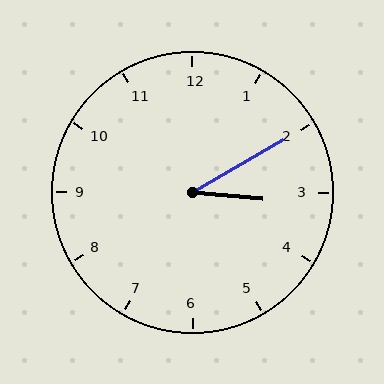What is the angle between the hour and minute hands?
Approximately 35 degrees.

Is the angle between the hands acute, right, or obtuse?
It is acute.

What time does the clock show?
3:10.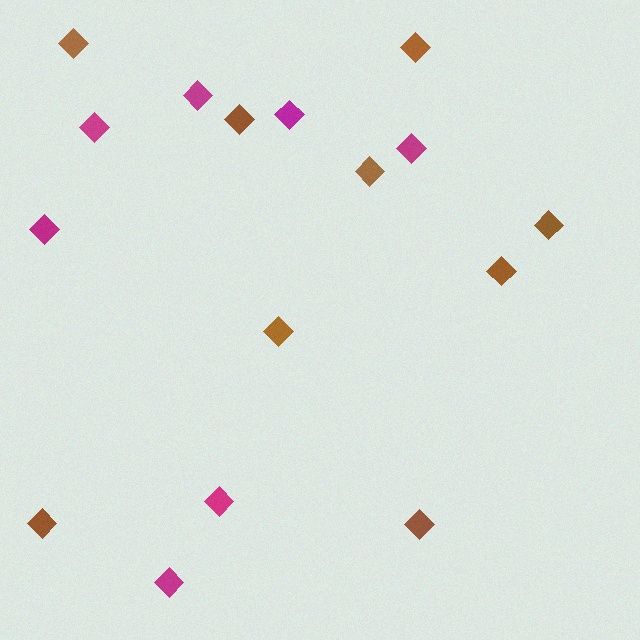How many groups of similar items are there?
There are 2 groups: one group of brown diamonds (9) and one group of magenta diamonds (7).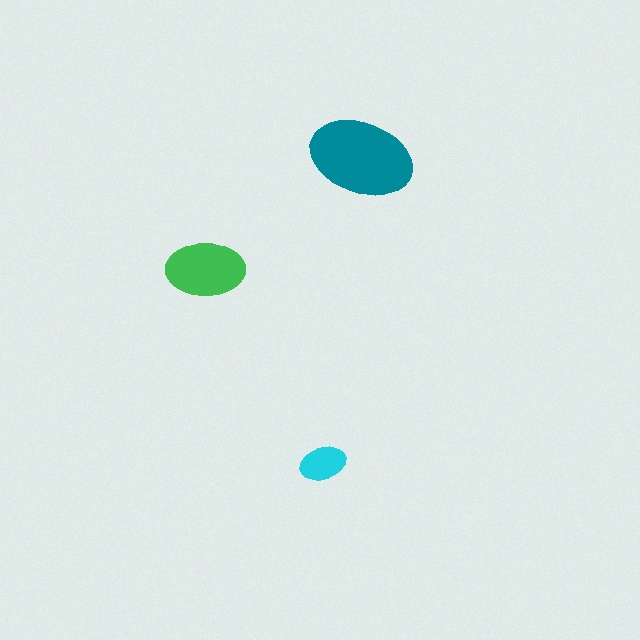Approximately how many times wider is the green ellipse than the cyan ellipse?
About 1.5 times wider.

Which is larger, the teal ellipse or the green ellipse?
The teal one.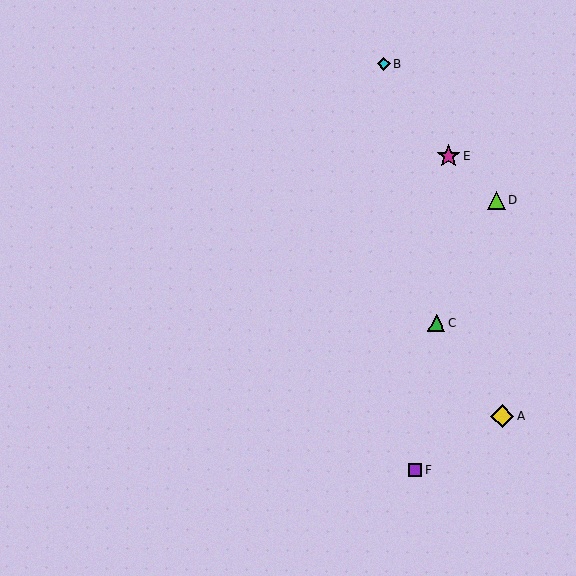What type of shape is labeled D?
Shape D is a lime triangle.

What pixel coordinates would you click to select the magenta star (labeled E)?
Click at (448, 156) to select the magenta star E.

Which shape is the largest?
The magenta star (labeled E) is the largest.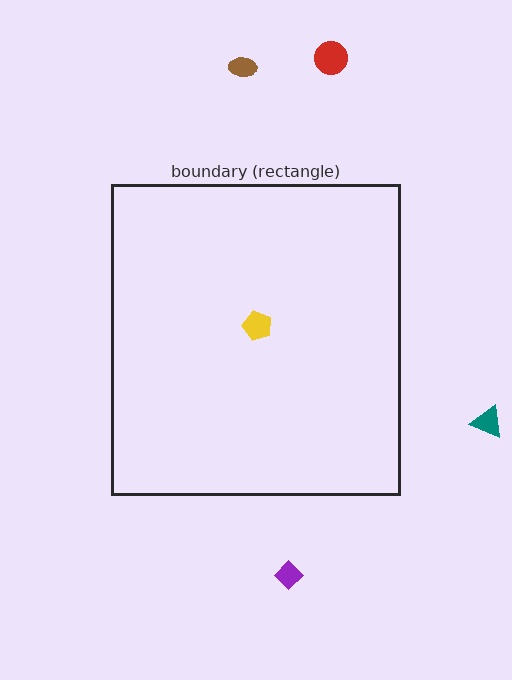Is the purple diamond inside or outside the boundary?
Outside.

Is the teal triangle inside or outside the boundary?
Outside.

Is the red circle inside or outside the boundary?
Outside.